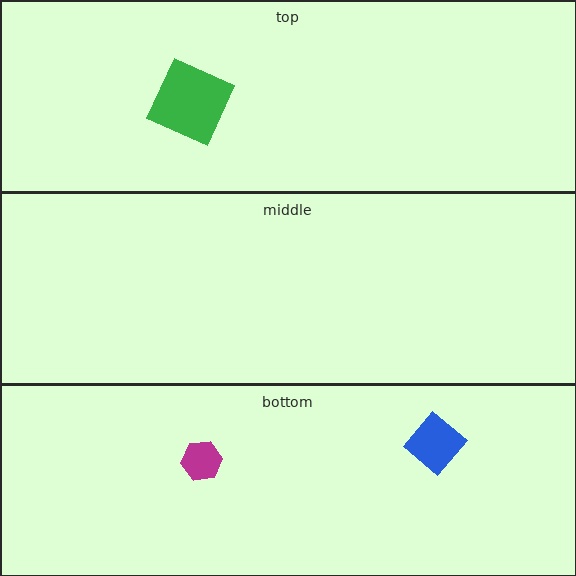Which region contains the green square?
The top region.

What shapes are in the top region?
The green square.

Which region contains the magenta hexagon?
The bottom region.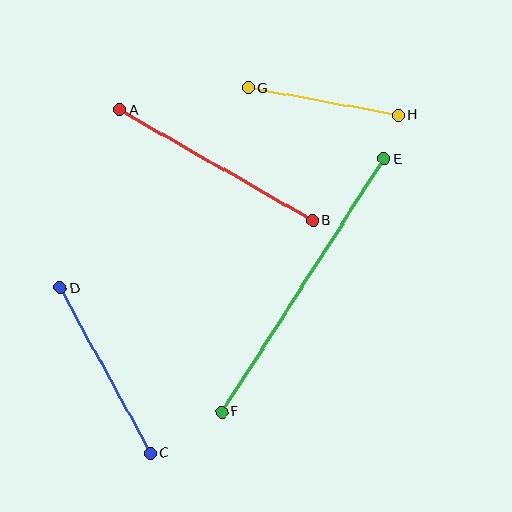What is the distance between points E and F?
The distance is approximately 301 pixels.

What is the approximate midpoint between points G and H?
The midpoint is at approximately (323, 102) pixels.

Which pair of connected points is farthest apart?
Points E and F are farthest apart.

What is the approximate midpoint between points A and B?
The midpoint is at approximately (216, 165) pixels.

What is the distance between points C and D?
The distance is approximately 188 pixels.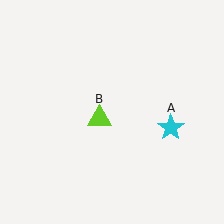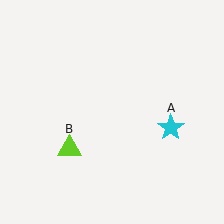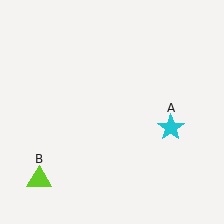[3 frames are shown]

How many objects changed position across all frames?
1 object changed position: lime triangle (object B).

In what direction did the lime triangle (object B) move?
The lime triangle (object B) moved down and to the left.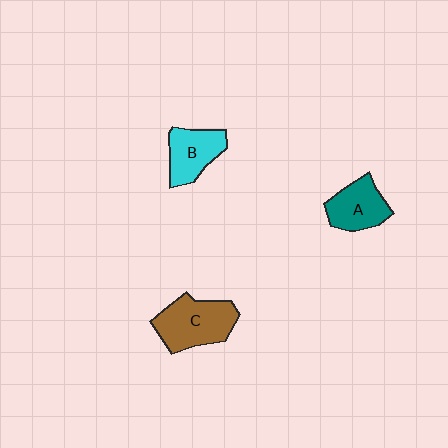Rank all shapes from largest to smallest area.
From largest to smallest: C (brown), B (cyan), A (teal).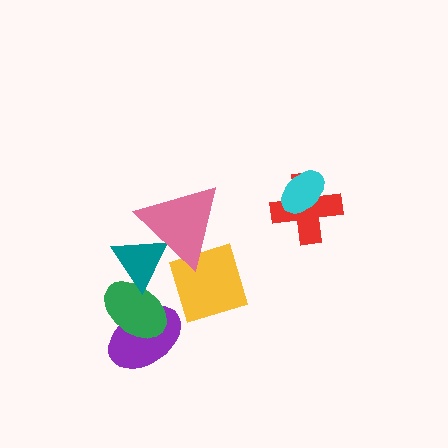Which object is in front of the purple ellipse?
The green ellipse is in front of the purple ellipse.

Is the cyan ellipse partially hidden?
No, no other shape covers it.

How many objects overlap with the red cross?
1 object overlaps with the red cross.